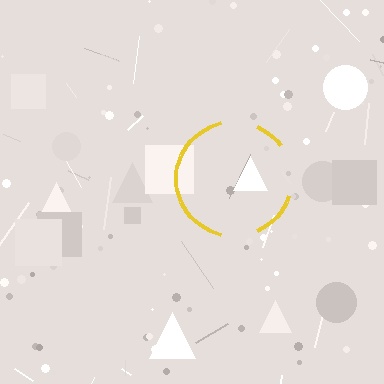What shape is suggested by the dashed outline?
The dashed outline suggests a circle.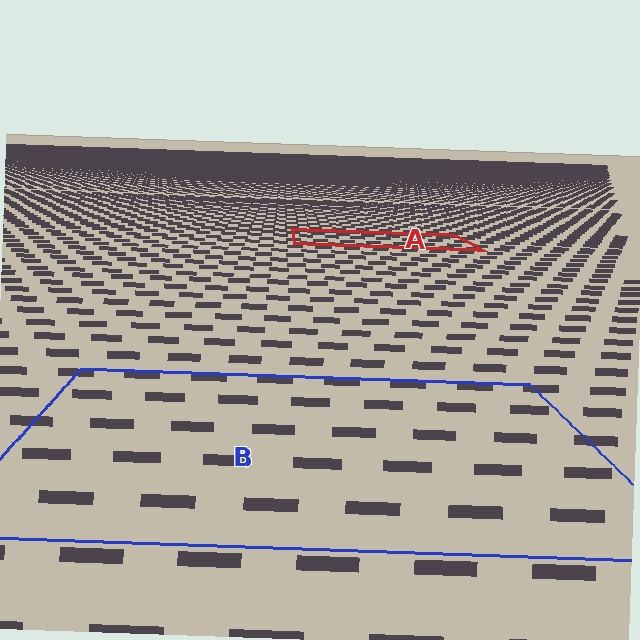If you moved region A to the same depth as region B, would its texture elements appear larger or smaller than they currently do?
They would appear larger. At a closer depth, the same texture elements are projected at a bigger on-screen size.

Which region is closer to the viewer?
Region B is closer. The texture elements there are larger and more spread out.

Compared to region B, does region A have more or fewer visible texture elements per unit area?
Region A has more texture elements per unit area — they are packed more densely because it is farther away.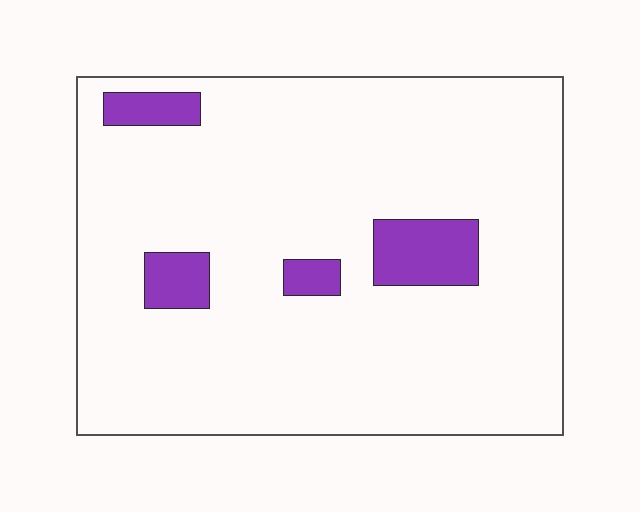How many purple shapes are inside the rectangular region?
4.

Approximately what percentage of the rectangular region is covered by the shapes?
Approximately 10%.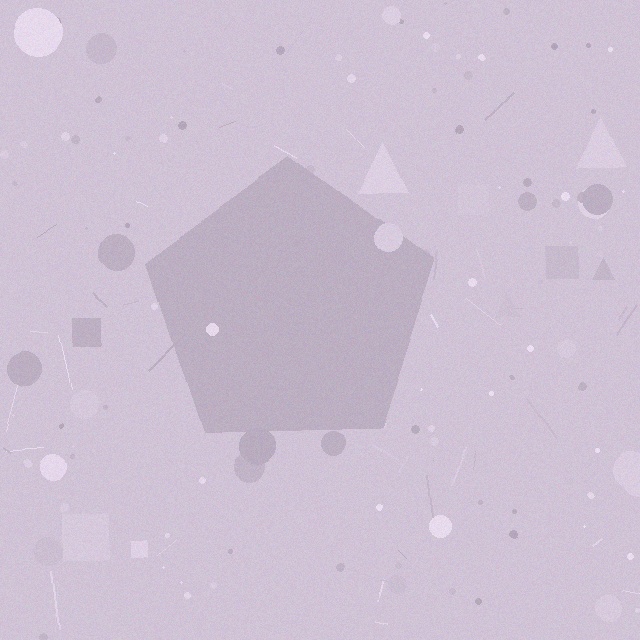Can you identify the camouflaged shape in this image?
The camouflaged shape is a pentagon.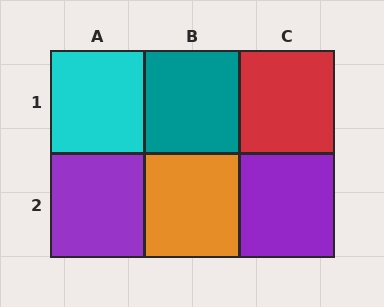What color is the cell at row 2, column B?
Orange.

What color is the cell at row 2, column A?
Purple.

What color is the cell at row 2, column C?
Purple.